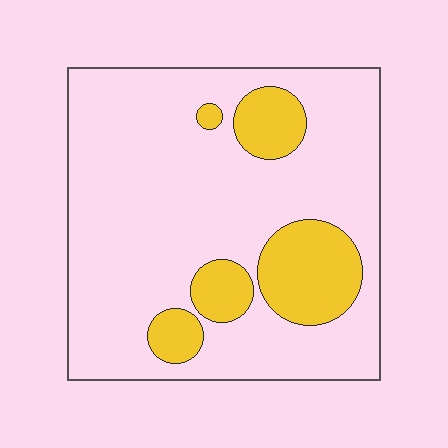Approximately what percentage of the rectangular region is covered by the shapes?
Approximately 20%.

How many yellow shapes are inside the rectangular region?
5.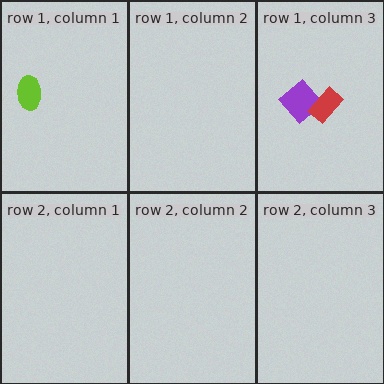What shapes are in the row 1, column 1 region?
The lime ellipse.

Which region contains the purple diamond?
The row 1, column 3 region.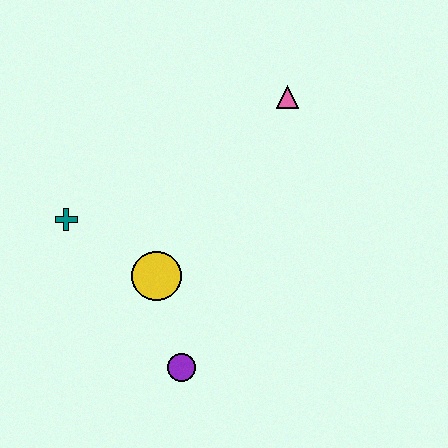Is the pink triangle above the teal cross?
Yes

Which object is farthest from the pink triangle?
The purple circle is farthest from the pink triangle.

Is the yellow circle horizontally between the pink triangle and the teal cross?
Yes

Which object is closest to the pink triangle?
The yellow circle is closest to the pink triangle.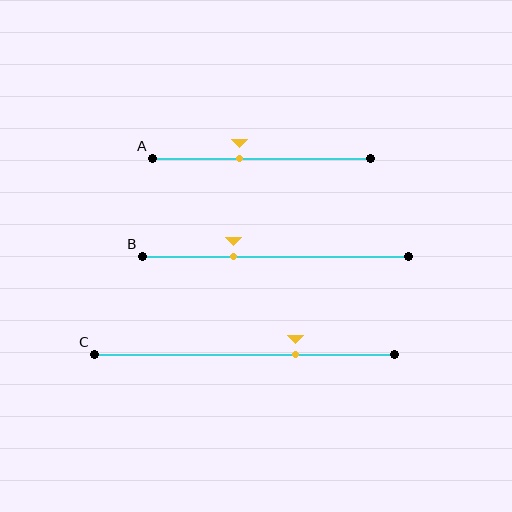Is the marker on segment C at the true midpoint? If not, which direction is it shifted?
No, the marker on segment C is shifted to the right by about 17% of the segment length.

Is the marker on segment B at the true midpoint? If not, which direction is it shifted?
No, the marker on segment B is shifted to the left by about 16% of the segment length.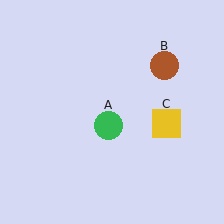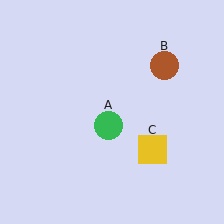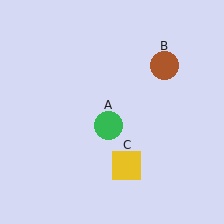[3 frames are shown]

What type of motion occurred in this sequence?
The yellow square (object C) rotated clockwise around the center of the scene.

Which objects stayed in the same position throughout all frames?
Green circle (object A) and brown circle (object B) remained stationary.